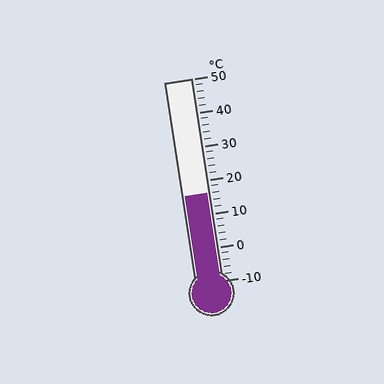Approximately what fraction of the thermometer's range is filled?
The thermometer is filled to approximately 45% of its range.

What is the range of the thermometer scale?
The thermometer scale ranges from -10°C to 50°C.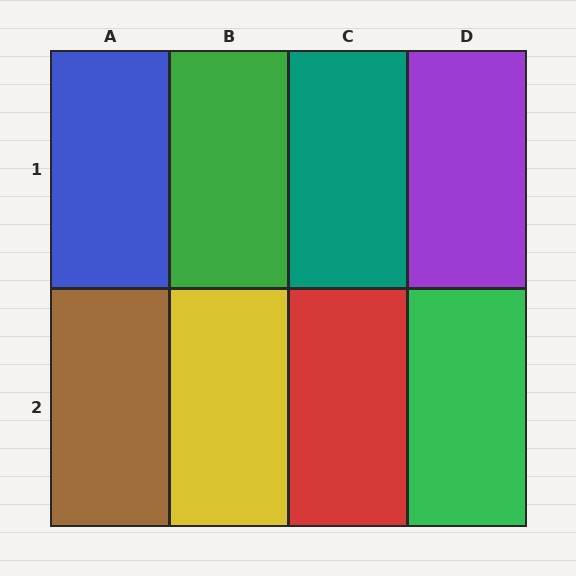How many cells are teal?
1 cell is teal.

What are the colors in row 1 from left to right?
Blue, green, teal, purple.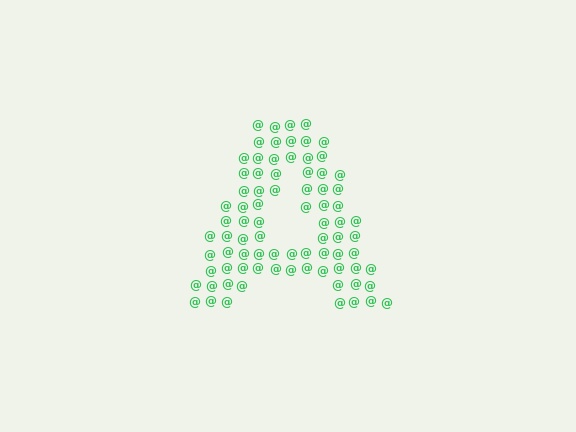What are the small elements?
The small elements are at signs.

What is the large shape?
The large shape is the letter A.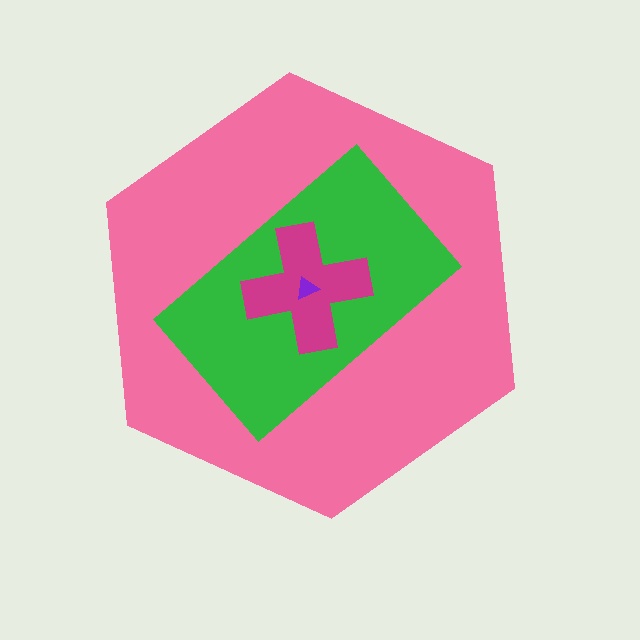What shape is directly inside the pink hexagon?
The green rectangle.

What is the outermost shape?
The pink hexagon.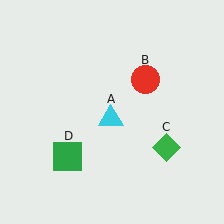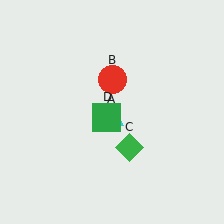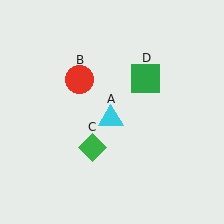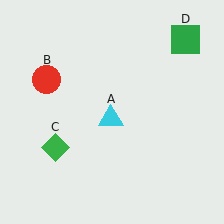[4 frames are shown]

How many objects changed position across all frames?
3 objects changed position: red circle (object B), green diamond (object C), green square (object D).